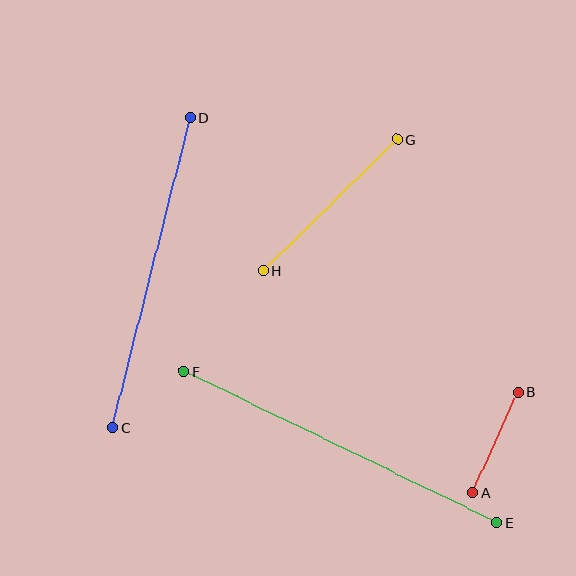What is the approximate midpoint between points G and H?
The midpoint is at approximately (331, 205) pixels.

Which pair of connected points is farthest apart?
Points E and F are farthest apart.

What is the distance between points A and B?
The distance is approximately 110 pixels.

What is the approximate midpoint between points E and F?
The midpoint is at approximately (340, 447) pixels.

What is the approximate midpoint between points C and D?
The midpoint is at approximately (152, 272) pixels.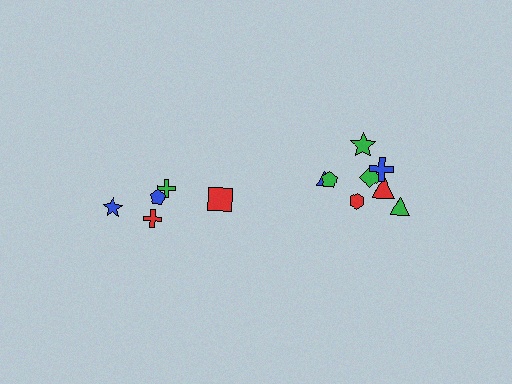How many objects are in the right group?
There are 8 objects.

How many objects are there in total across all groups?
There are 13 objects.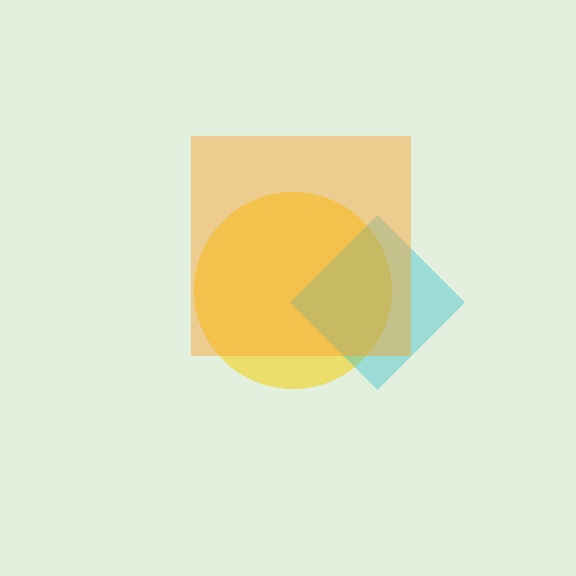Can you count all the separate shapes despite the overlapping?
Yes, there are 3 separate shapes.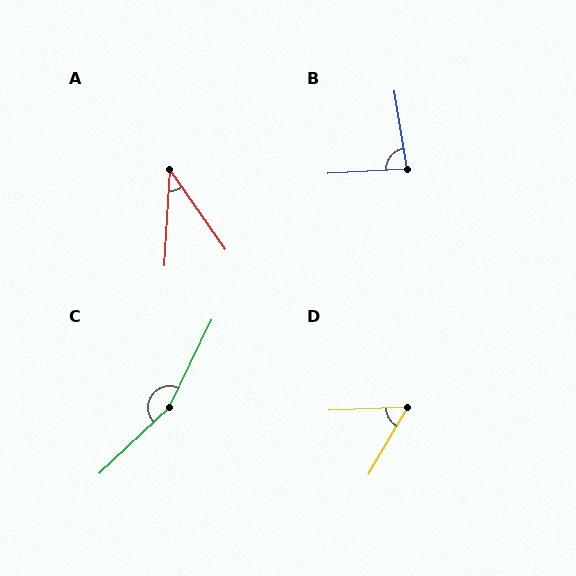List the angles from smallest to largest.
A (38°), D (57°), B (84°), C (160°).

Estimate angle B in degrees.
Approximately 84 degrees.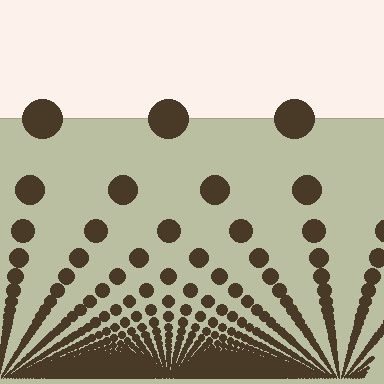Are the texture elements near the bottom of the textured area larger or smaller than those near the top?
Smaller. The gradient is inverted — elements near the bottom are smaller and denser.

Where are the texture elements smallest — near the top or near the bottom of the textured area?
Near the bottom.